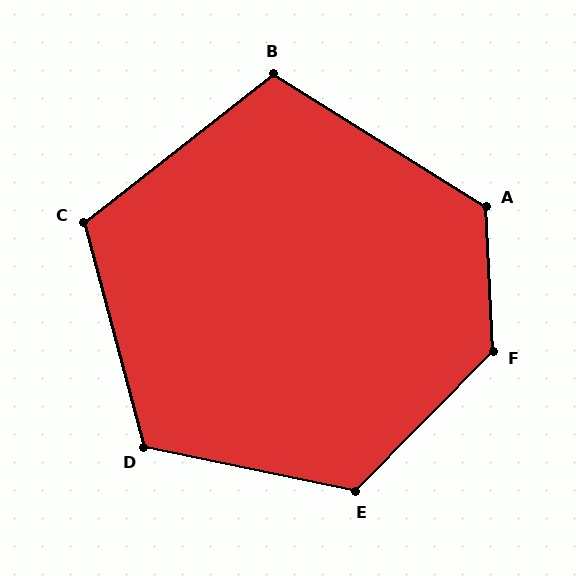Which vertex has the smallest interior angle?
B, at approximately 110 degrees.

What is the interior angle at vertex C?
Approximately 113 degrees (obtuse).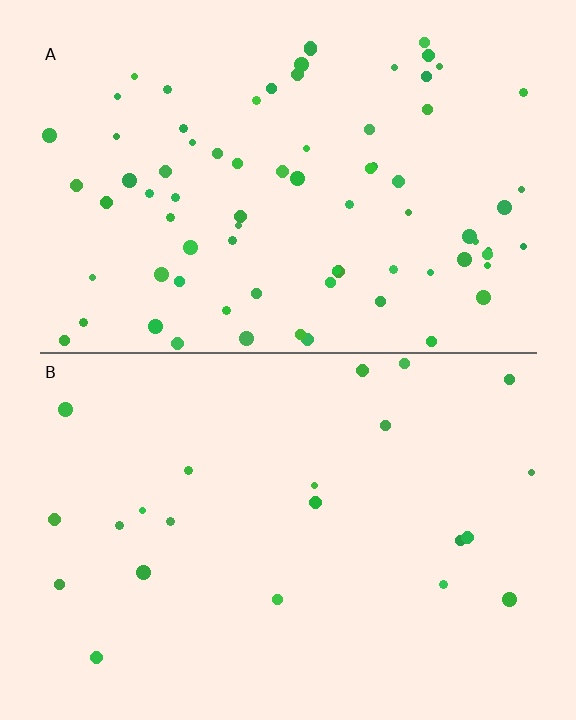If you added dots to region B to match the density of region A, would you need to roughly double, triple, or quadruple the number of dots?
Approximately quadruple.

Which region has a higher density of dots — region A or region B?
A (the top).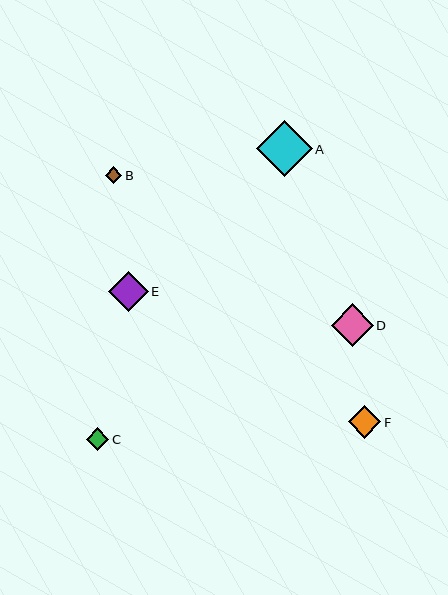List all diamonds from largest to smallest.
From largest to smallest: A, D, E, F, C, B.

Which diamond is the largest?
Diamond A is the largest with a size of approximately 56 pixels.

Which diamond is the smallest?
Diamond B is the smallest with a size of approximately 16 pixels.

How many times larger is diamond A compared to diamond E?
Diamond A is approximately 1.4 times the size of diamond E.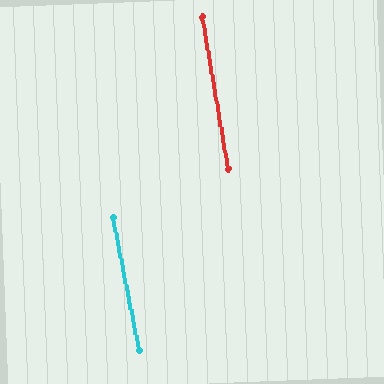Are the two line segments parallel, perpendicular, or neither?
Parallel — their directions differ by only 1.8°.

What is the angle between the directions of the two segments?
Approximately 2 degrees.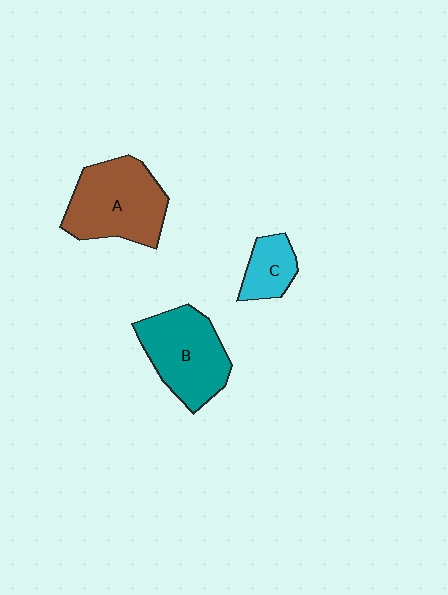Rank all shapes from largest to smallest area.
From largest to smallest: A (brown), B (teal), C (cyan).